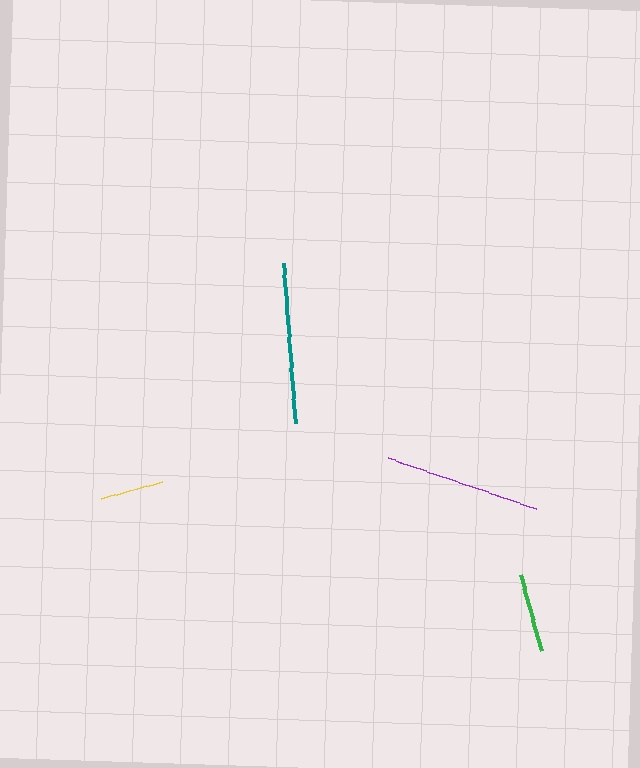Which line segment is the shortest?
The yellow line is the shortest at approximately 64 pixels.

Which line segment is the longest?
The teal line is the longest at approximately 160 pixels.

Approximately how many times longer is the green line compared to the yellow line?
The green line is approximately 1.2 times the length of the yellow line.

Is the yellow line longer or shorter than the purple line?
The purple line is longer than the yellow line.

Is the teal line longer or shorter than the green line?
The teal line is longer than the green line.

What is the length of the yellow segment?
The yellow segment is approximately 64 pixels long.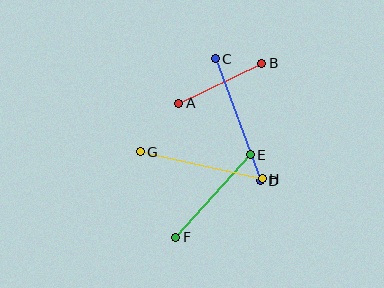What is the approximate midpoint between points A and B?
The midpoint is at approximately (220, 83) pixels.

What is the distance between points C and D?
The distance is approximately 130 pixels.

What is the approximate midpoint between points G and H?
The midpoint is at approximately (201, 165) pixels.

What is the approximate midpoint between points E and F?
The midpoint is at approximately (213, 196) pixels.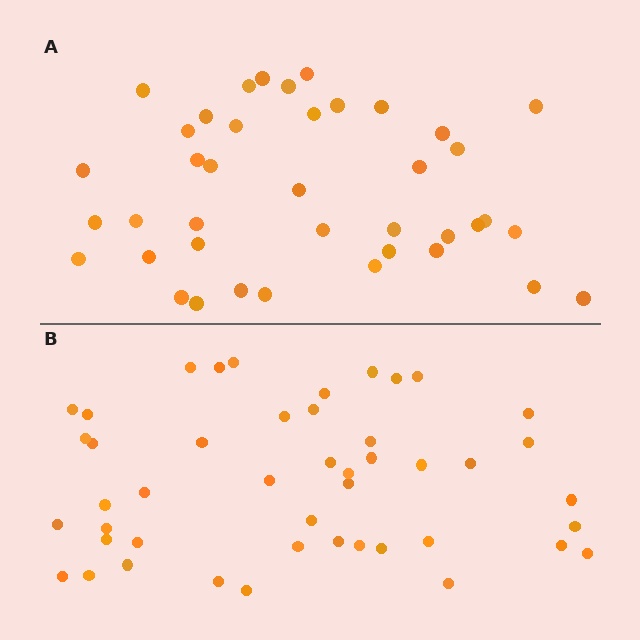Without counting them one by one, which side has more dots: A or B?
Region B (the bottom region) has more dots.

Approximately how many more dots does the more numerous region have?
Region B has about 6 more dots than region A.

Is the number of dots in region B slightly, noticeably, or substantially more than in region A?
Region B has only slightly more — the two regions are fairly close. The ratio is roughly 1.1 to 1.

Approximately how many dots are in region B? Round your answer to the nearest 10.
About 50 dots. (The exact count is 46, which rounds to 50.)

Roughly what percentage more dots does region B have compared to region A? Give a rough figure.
About 15% more.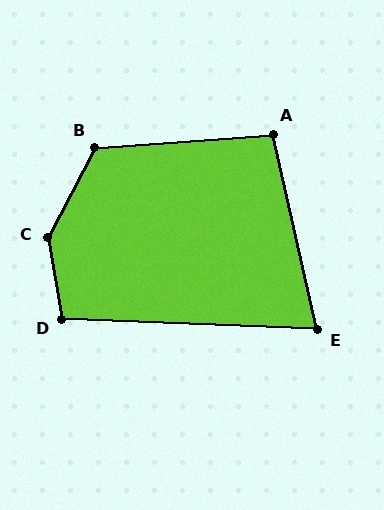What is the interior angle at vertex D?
Approximately 102 degrees (obtuse).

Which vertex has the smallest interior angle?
E, at approximately 75 degrees.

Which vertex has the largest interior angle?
C, at approximately 143 degrees.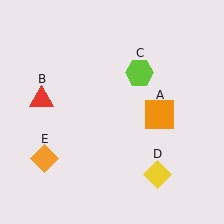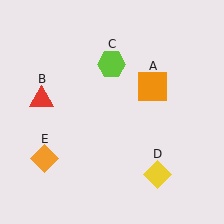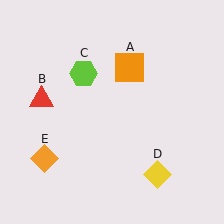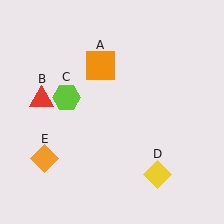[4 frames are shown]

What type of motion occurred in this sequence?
The orange square (object A), lime hexagon (object C) rotated counterclockwise around the center of the scene.